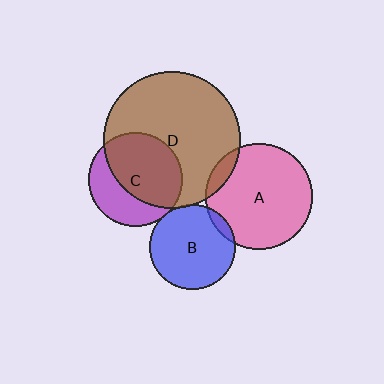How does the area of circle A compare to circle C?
Approximately 1.3 times.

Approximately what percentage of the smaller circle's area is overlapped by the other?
Approximately 10%.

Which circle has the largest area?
Circle D (brown).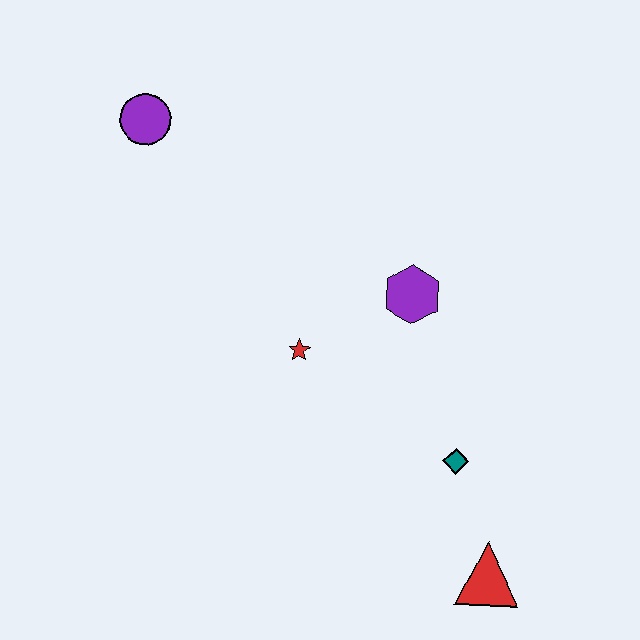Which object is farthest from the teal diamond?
The purple circle is farthest from the teal diamond.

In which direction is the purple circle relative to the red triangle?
The purple circle is above the red triangle.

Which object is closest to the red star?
The purple hexagon is closest to the red star.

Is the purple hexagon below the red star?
No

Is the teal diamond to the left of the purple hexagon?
No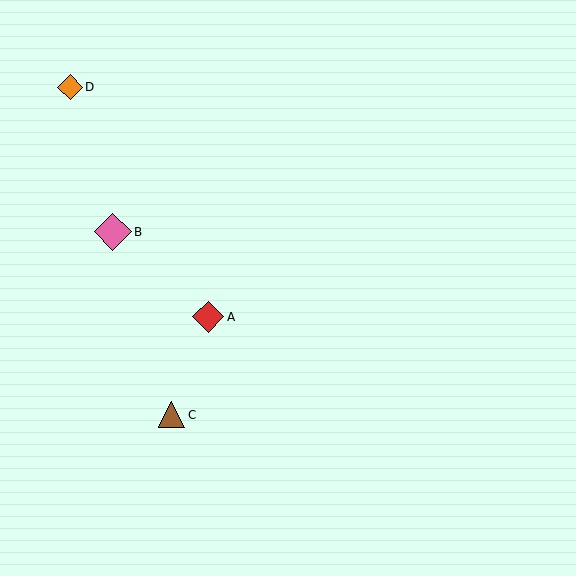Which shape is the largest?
The pink diamond (labeled B) is the largest.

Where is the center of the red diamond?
The center of the red diamond is at (208, 317).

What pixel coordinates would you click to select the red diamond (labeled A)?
Click at (208, 317) to select the red diamond A.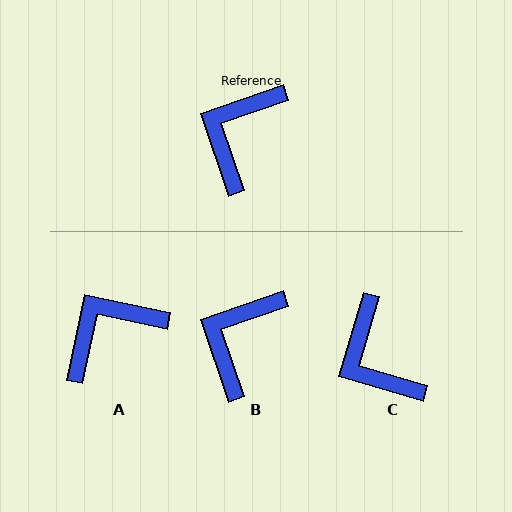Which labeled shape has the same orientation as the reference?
B.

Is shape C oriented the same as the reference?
No, it is off by about 55 degrees.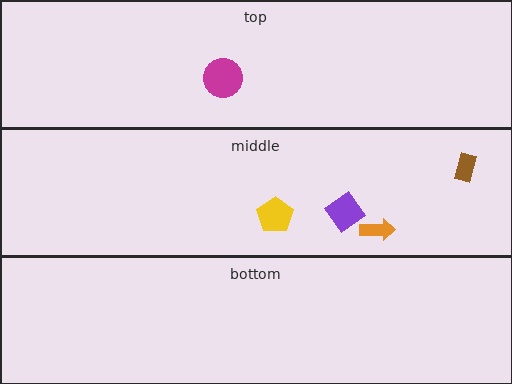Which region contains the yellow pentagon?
The middle region.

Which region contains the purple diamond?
The middle region.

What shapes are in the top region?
The magenta circle.